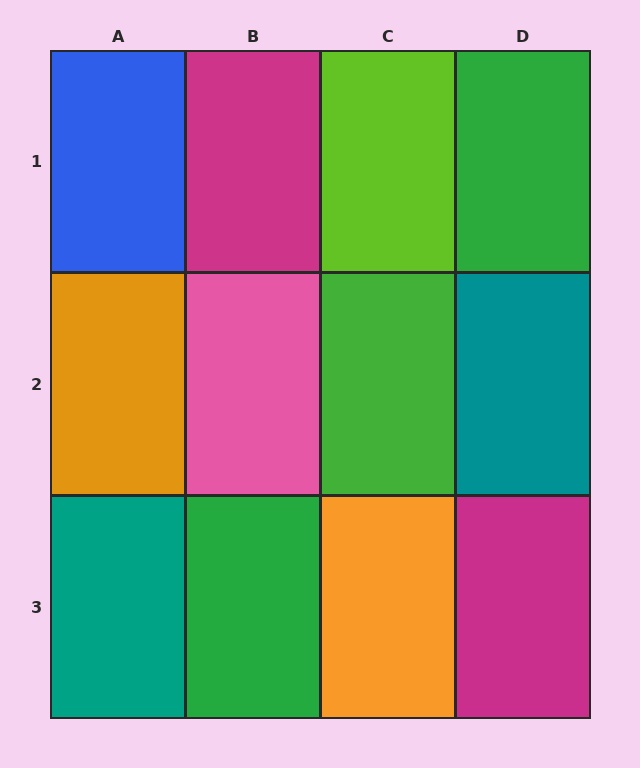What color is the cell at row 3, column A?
Teal.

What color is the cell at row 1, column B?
Magenta.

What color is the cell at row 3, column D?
Magenta.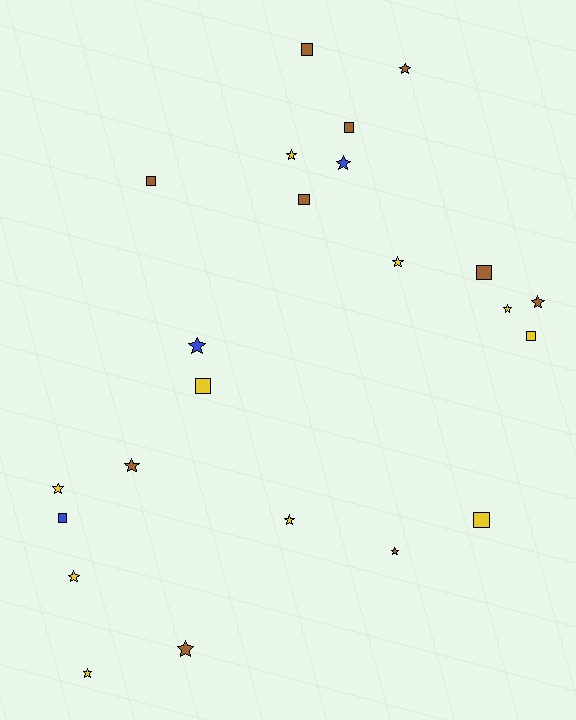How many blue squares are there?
There is 1 blue square.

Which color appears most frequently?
Brown, with 10 objects.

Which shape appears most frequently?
Star, with 14 objects.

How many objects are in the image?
There are 23 objects.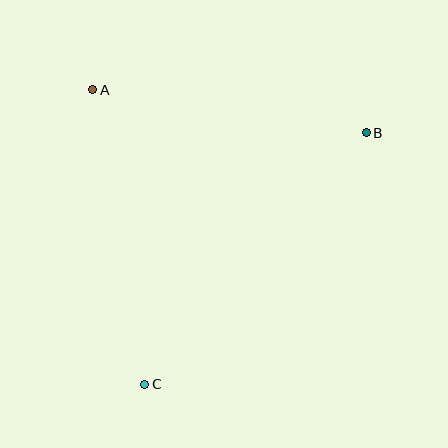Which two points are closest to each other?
Points A and B are closest to each other.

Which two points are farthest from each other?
Points B and C are farthest from each other.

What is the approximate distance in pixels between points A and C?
The distance between A and C is approximately 299 pixels.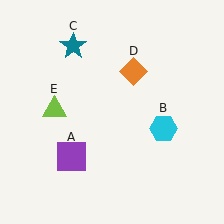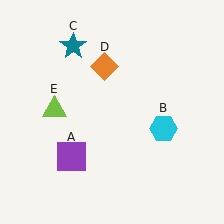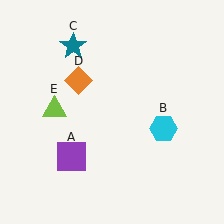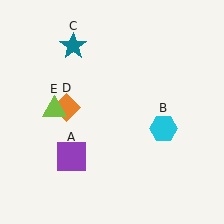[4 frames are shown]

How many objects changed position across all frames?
1 object changed position: orange diamond (object D).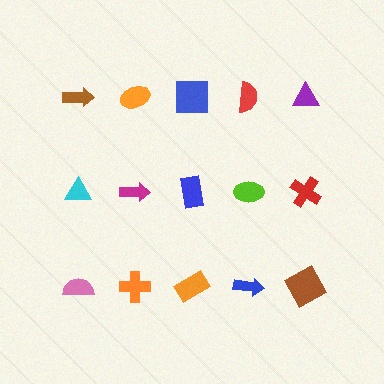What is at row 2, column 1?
A cyan triangle.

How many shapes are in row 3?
5 shapes.